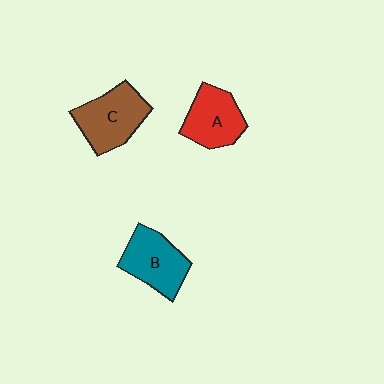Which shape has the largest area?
Shape C (brown).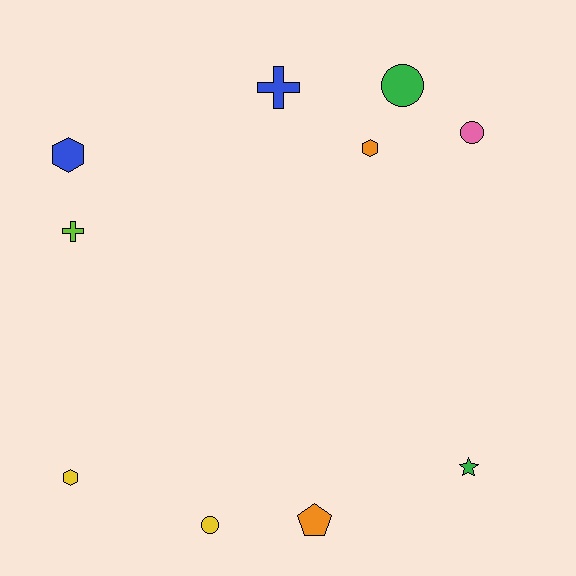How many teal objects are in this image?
There are no teal objects.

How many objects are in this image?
There are 10 objects.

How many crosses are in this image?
There are 2 crosses.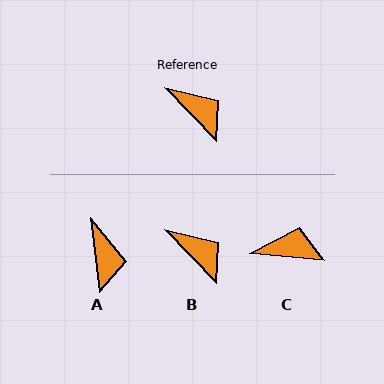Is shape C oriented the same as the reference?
No, it is off by about 40 degrees.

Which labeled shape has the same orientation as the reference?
B.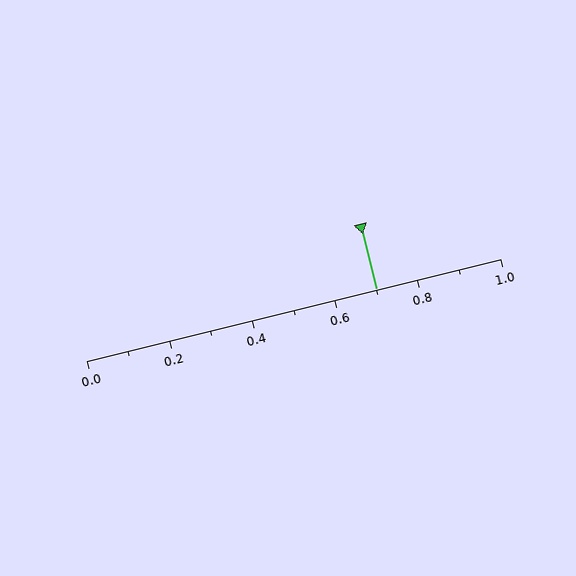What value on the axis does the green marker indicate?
The marker indicates approximately 0.7.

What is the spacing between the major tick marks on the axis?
The major ticks are spaced 0.2 apart.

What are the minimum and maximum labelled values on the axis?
The axis runs from 0.0 to 1.0.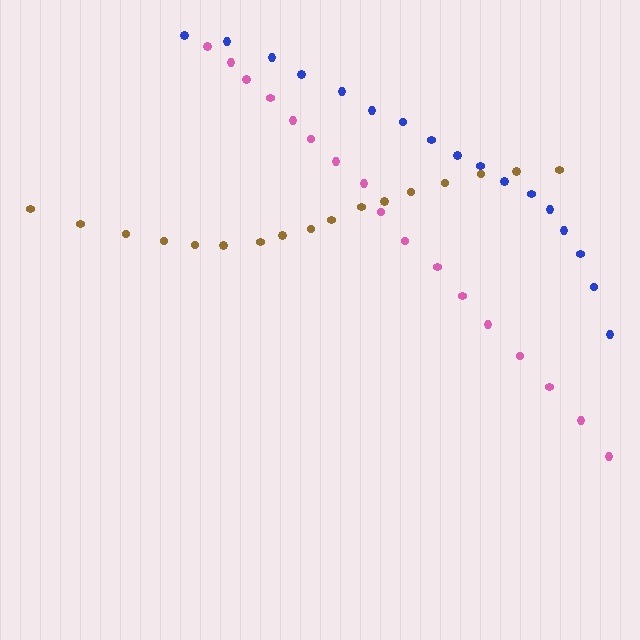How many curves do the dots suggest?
There are 3 distinct paths.